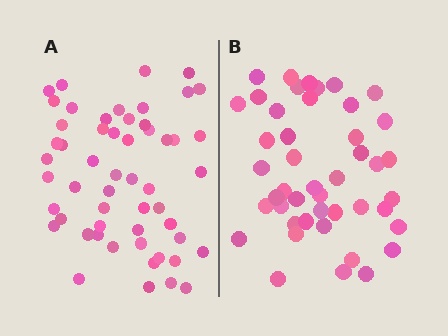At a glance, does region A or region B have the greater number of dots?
Region A (the left region) has more dots.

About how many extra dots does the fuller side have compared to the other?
Region A has roughly 8 or so more dots than region B.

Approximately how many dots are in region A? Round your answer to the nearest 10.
About 50 dots. (The exact count is 54, which rounds to 50.)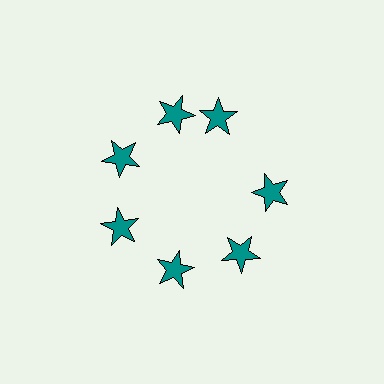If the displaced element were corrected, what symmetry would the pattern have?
It would have 7-fold rotational symmetry — the pattern would map onto itself every 51 degrees.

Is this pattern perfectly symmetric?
No. The 7 teal stars are arranged in a ring, but one element near the 1 o'clock position is rotated out of alignment along the ring, breaking the 7-fold rotational symmetry.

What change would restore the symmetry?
The symmetry would be restored by rotating it back into even spacing with its neighbors so that all 7 stars sit at equal angles and equal distance from the center.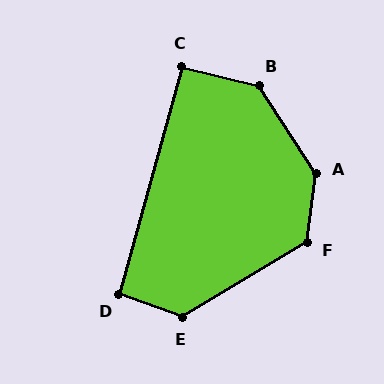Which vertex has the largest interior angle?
A, at approximately 139 degrees.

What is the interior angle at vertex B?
Approximately 137 degrees (obtuse).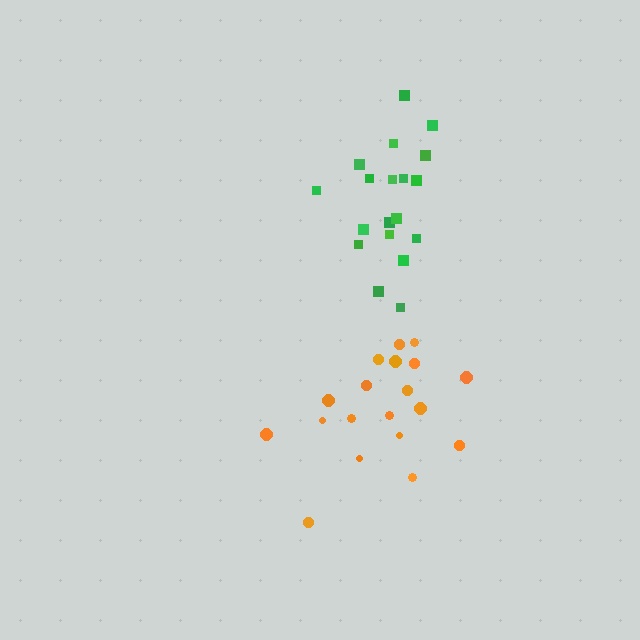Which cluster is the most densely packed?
Green.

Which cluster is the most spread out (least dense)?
Orange.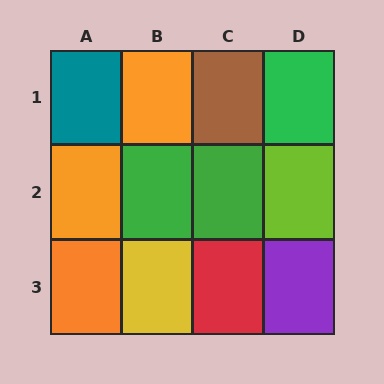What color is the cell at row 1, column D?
Green.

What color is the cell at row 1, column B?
Orange.